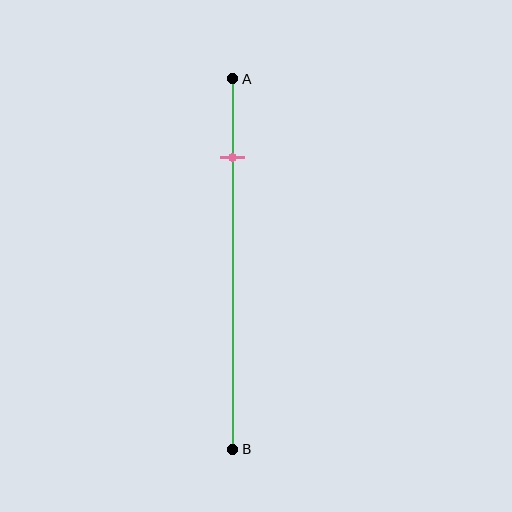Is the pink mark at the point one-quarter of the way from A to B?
No, the mark is at about 20% from A, not at the 25% one-quarter point.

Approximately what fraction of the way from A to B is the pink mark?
The pink mark is approximately 20% of the way from A to B.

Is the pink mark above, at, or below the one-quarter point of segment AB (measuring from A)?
The pink mark is above the one-quarter point of segment AB.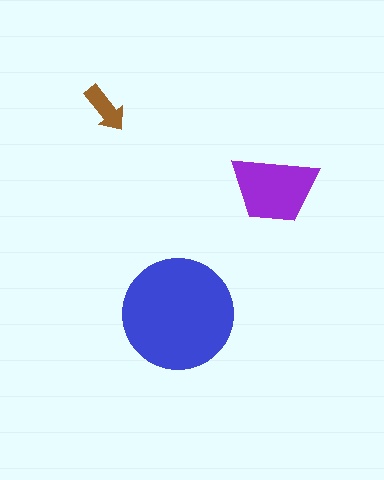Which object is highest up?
The brown arrow is topmost.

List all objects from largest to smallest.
The blue circle, the purple trapezoid, the brown arrow.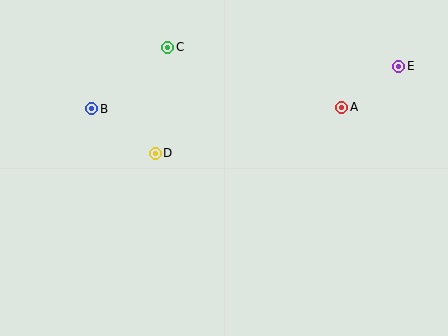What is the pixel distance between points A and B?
The distance between A and B is 250 pixels.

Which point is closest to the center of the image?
Point D at (155, 153) is closest to the center.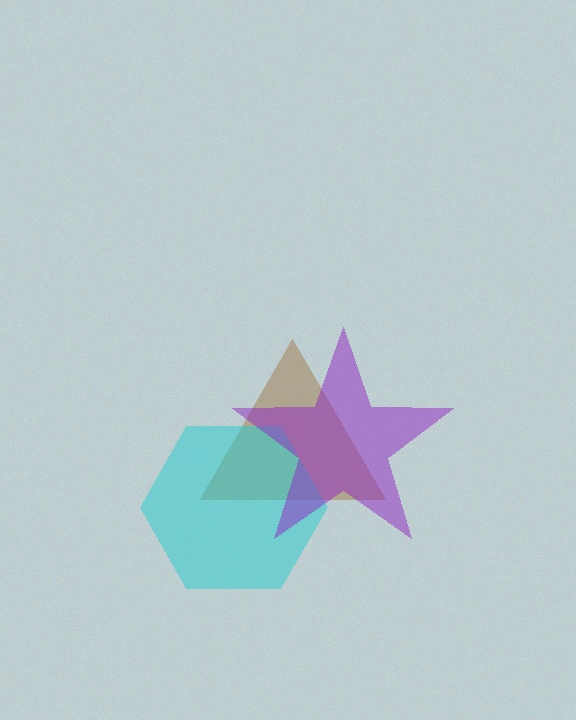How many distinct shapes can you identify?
There are 3 distinct shapes: a brown triangle, a cyan hexagon, a purple star.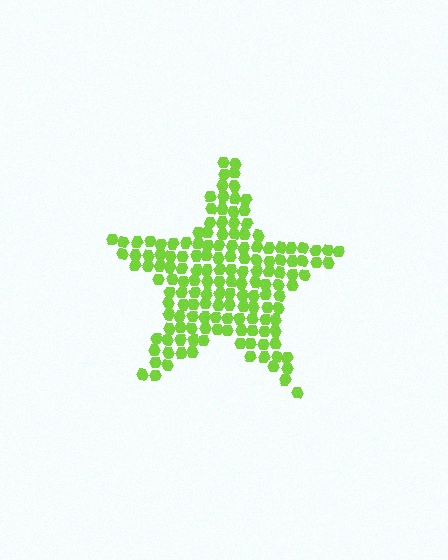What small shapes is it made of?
It is made of small hexagons.